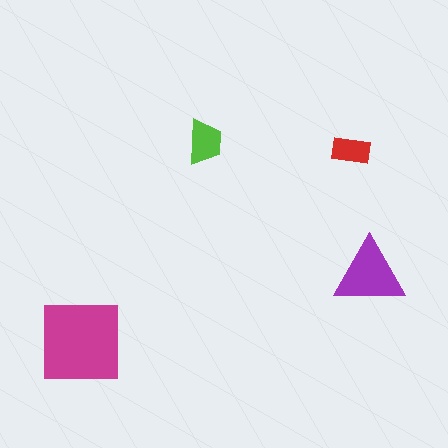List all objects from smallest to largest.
The red rectangle, the lime trapezoid, the purple triangle, the magenta square.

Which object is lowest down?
The magenta square is bottommost.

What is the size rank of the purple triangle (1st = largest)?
2nd.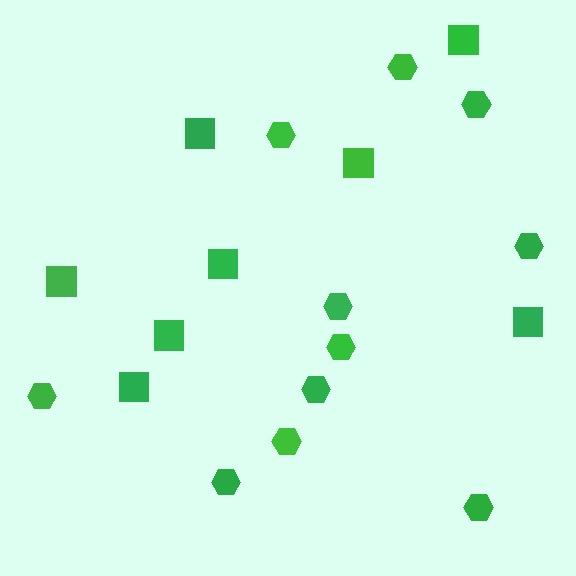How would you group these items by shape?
There are 2 groups: one group of squares (8) and one group of hexagons (11).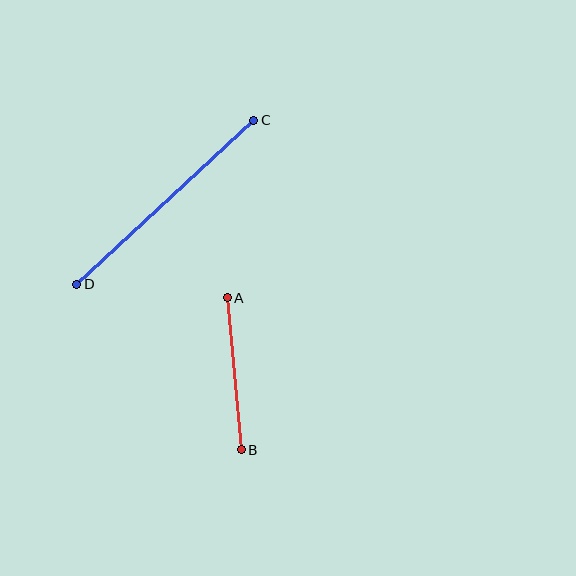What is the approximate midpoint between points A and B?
The midpoint is at approximately (234, 374) pixels.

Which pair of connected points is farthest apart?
Points C and D are farthest apart.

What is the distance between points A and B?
The distance is approximately 153 pixels.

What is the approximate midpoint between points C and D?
The midpoint is at approximately (165, 202) pixels.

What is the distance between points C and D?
The distance is approximately 241 pixels.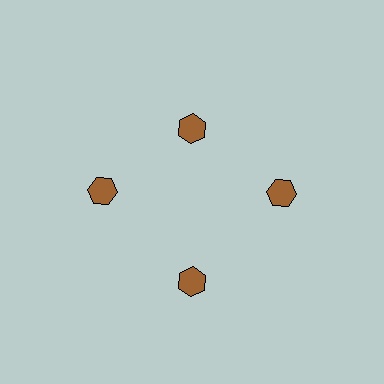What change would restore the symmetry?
The symmetry would be restored by moving it outward, back onto the ring so that all 4 hexagons sit at equal angles and equal distance from the center.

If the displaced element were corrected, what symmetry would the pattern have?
It would have 4-fold rotational symmetry — the pattern would map onto itself every 90 degrees.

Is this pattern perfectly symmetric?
No. The 4 brown hexagons are arranged in a ring, but one element near the 12 o'clock position is pulled inward toward the center, breaking the 4-fold rotational symmetry.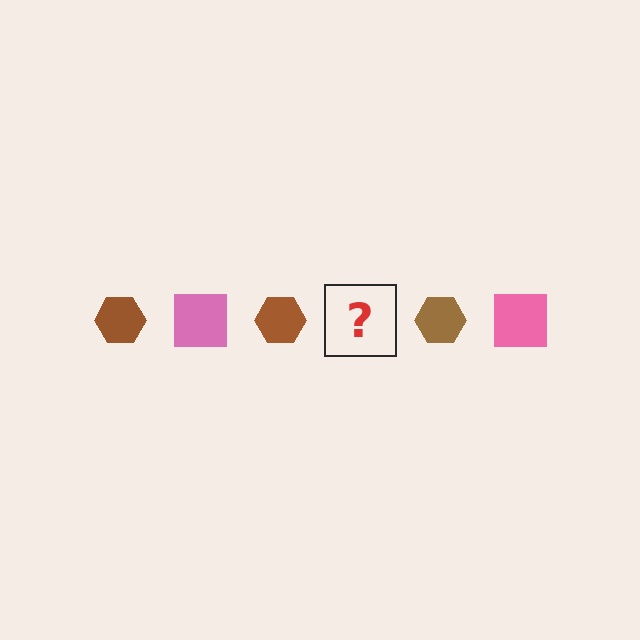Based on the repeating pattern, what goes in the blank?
The blank should be a pink square.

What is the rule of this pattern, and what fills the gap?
The rule is that the pattern alternates between brown hexagon and pink square. The gap should be filled with a pink square.